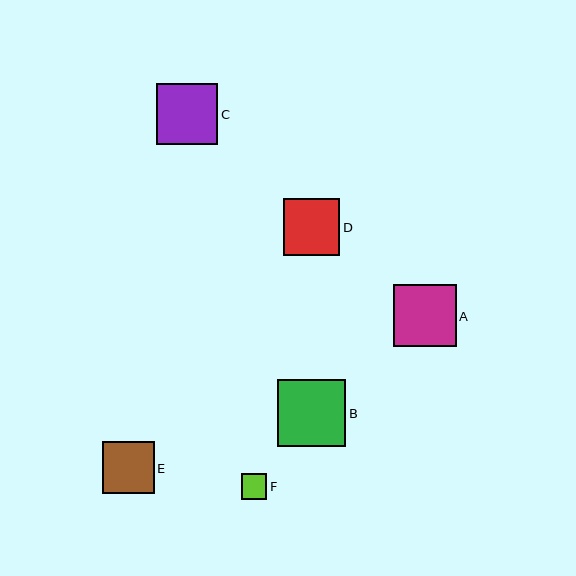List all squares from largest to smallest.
From largest to smallest: B, A, C, D, E, F.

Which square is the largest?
Square B is the largest with a size of approximately 68 pixels.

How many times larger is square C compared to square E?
Square C is approximately 1.2 times the size of square E.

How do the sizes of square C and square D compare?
Square C and square D are approximately the same size.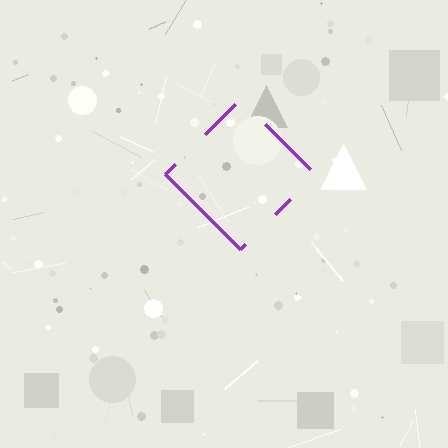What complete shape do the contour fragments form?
The contour fragments form a diamond.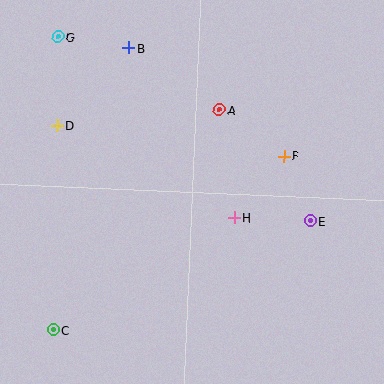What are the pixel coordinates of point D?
Point D is at (57, 125).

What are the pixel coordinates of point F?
Point F is at (284, 156).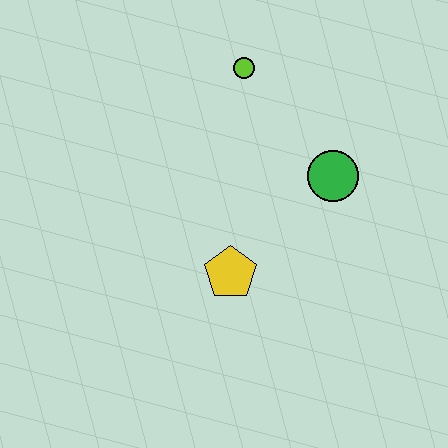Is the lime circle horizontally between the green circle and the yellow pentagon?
Yes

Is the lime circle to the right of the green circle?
No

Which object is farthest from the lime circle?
The yellow pentagon is farthest from the lime circle.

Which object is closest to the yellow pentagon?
The green circle is closest to the yellow pentagon.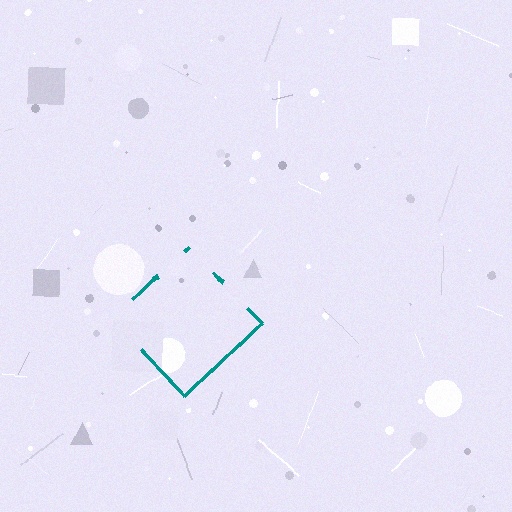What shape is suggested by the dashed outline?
The dashed outline suggests a diamond.